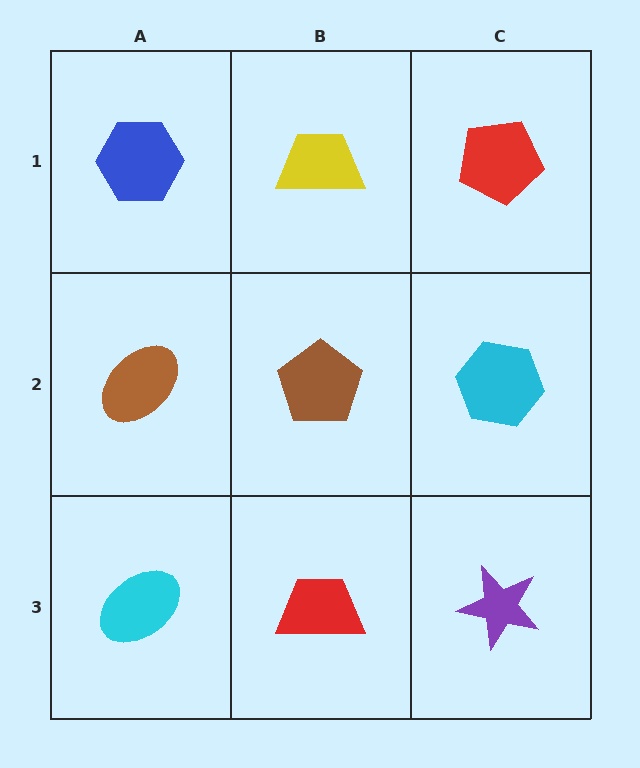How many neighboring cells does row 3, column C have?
2.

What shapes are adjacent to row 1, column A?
A brown ellipse (row 2, column A), a yellow trapezoid (row 1, column B).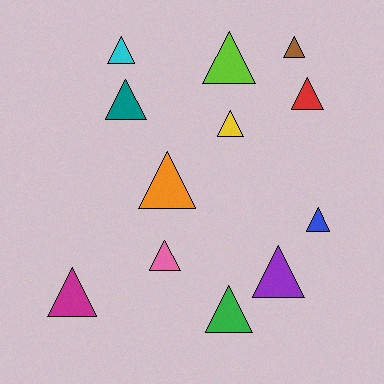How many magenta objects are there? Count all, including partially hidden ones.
There is 1 magenta object.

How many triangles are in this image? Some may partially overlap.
There are 12 triangles.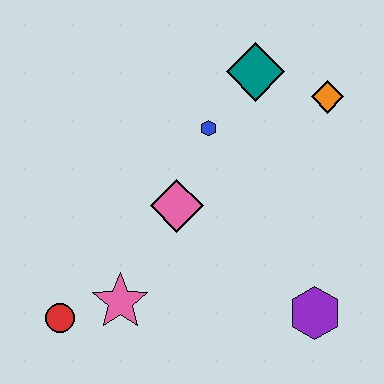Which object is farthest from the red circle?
The orange diamond is farthest from the red circle.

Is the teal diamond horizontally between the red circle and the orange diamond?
Yes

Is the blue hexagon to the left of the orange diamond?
Yes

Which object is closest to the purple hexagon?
The pink diamond is closest to the purple hexagon.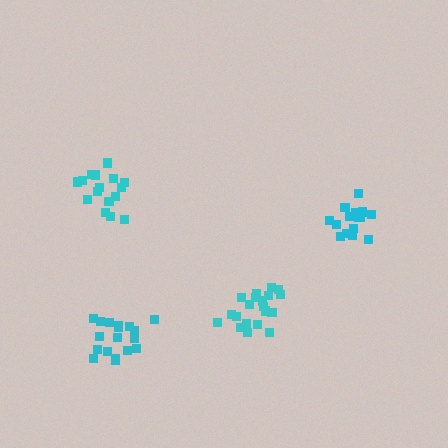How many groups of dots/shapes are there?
There are 4 groups.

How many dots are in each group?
Group 1: 18 dots, Group 2: 20 dots, Group 3: 15 dots, Group 4: 16 dots (69 total).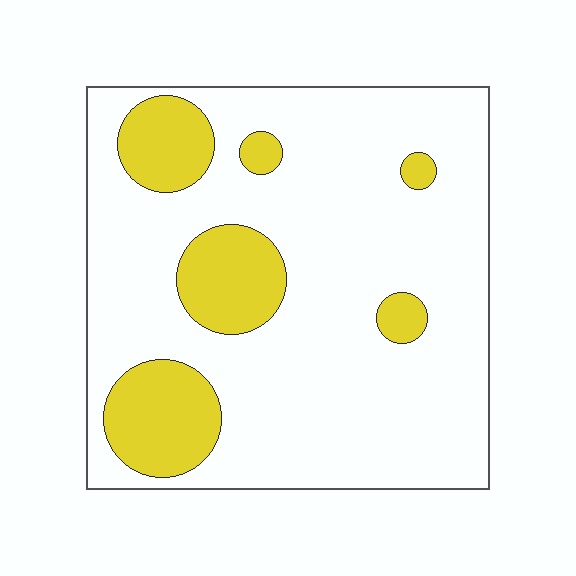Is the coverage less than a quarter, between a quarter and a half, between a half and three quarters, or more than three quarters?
Less than a quarter.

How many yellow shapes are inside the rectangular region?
6.